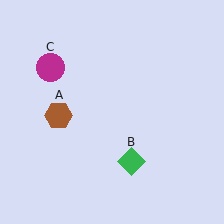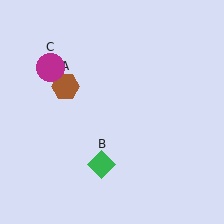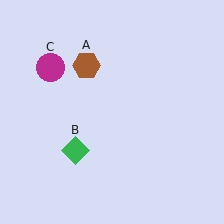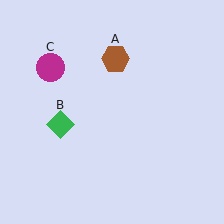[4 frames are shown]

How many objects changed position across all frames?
2 objects changed position: brown hexagon (object A), green diamond (object B).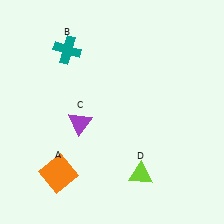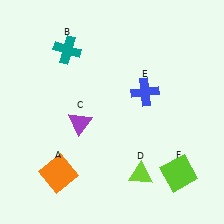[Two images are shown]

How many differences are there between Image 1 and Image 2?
There are 2 differences between the two images.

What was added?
A blue cross (E), a lime square (F) were added in Image 2.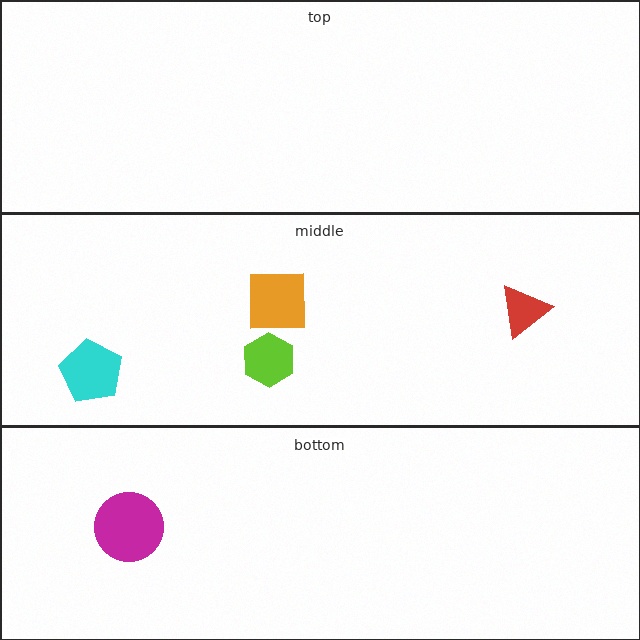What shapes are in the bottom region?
The magenta circle.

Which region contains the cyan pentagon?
The middle region.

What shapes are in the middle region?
The cyan pentagon, the red triangle, the lime hexagon, the orange square.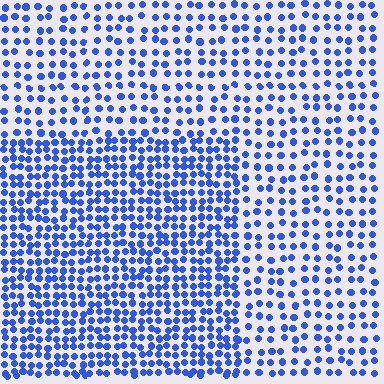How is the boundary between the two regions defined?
The boundary is defined by a change in element density (approximately 1.8x ratio). All elements are the same color, size, and shape.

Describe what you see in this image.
The image contains small blue elements arranged at two different densities. A rectangle-shaped region is visible where the elements are more densely packed than the surrounding area.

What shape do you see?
I see a rectangle.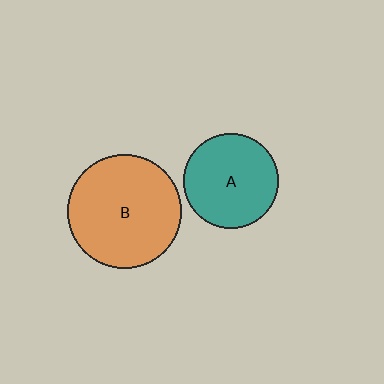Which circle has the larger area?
Circle B (orange).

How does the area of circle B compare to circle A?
Approximately 1.4 times.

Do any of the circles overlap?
No, none of the circles overlap.